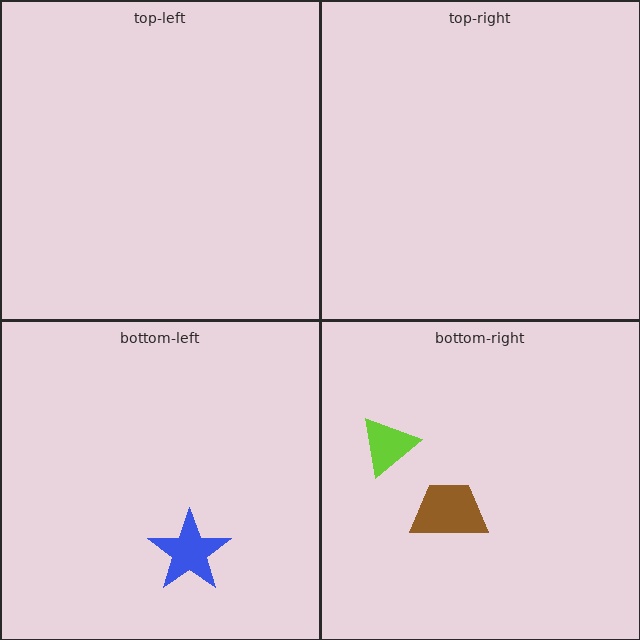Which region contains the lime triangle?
The bottom-right region.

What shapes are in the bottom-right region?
The brown trapezoid, the lime triangle.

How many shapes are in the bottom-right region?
2.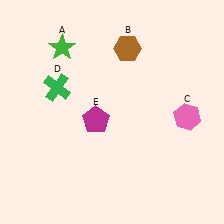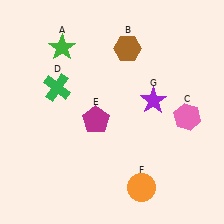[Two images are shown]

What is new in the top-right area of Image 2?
A purple star (G) was added in the top-right area of Image 2.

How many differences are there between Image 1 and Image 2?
There are 2 differences between the two images.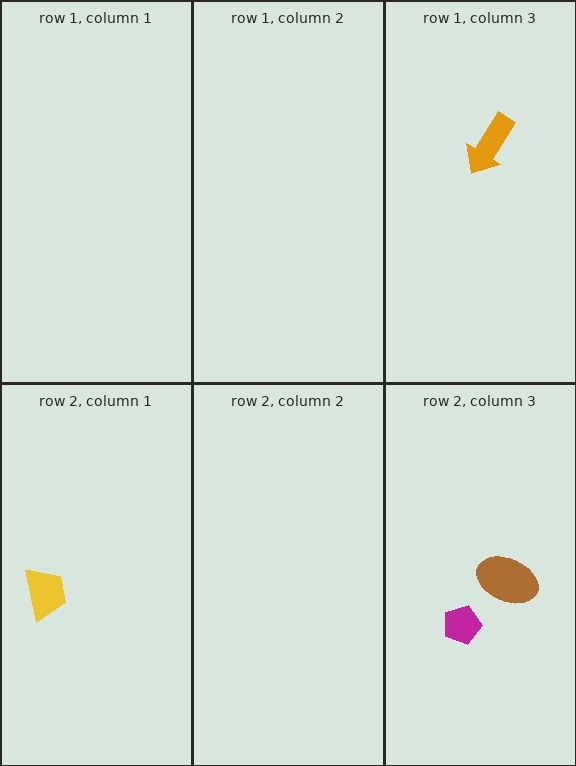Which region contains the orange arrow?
The row 1, column 3 region.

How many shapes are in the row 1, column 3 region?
1.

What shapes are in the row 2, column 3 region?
The magenta pentagon, the brown ellipse.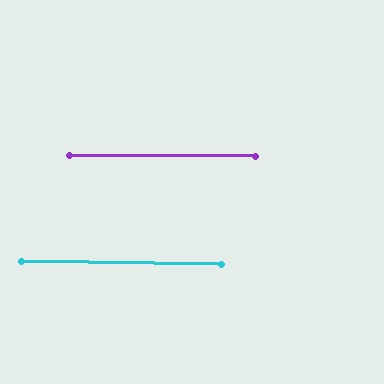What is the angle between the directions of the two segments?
Approximately 0 degrees.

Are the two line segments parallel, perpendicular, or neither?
Parallel — their directions differ by only 0.4°.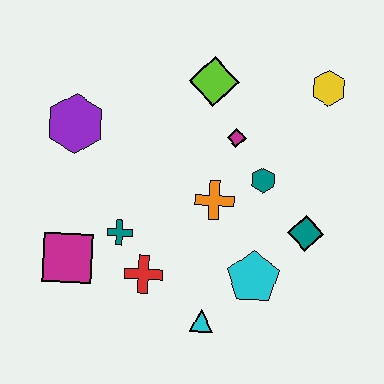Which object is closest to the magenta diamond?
The teal hexagon is closest to the magenta diamond.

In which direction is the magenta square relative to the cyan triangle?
The magenta square is to the left of the cyan triangle.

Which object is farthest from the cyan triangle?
The yellow hexagon is farthest from the cyan triangle.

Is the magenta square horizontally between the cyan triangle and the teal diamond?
No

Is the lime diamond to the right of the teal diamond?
No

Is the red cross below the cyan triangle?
No